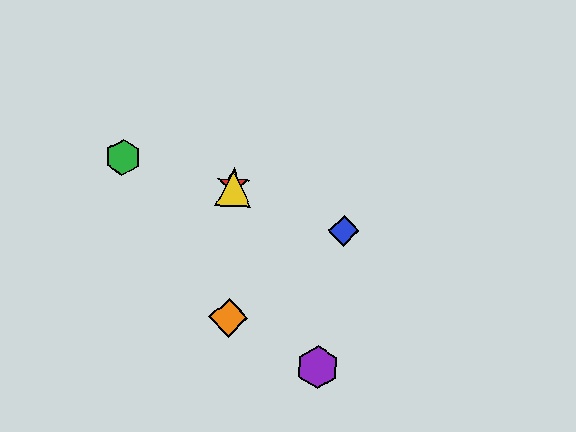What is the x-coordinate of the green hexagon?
The green hexagon is at x≈123.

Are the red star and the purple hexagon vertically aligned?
No, the red star is at x≈233 and the purple hexagon is at x≈318.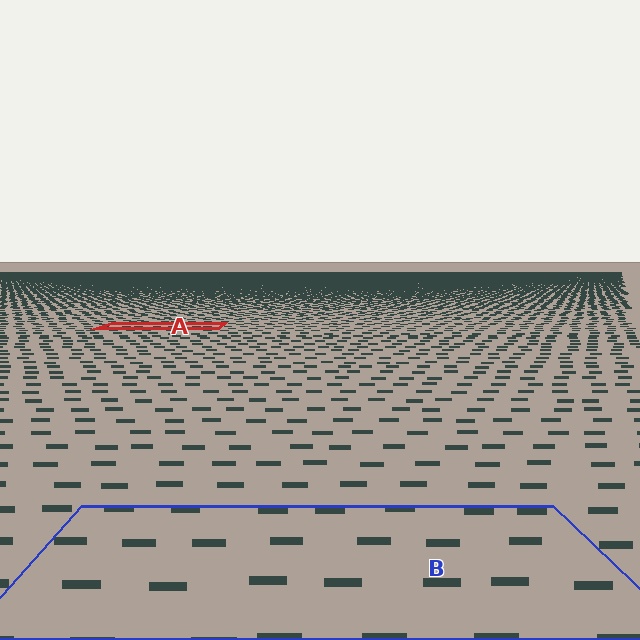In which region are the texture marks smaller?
The texture marks are smaller in region A, because it is farther away.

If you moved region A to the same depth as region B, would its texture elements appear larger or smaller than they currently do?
They would appear larger. At a closer depth, the same texture elements are projected at a bigger on-screen size.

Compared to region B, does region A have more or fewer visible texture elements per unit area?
Region A has more texture elements per unit area — they are packed more densely because it is farther away.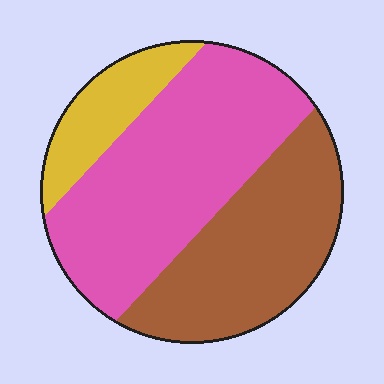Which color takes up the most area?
Pink, at roughly 50%.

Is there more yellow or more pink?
Pink.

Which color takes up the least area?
Yellow, at roughly 15%.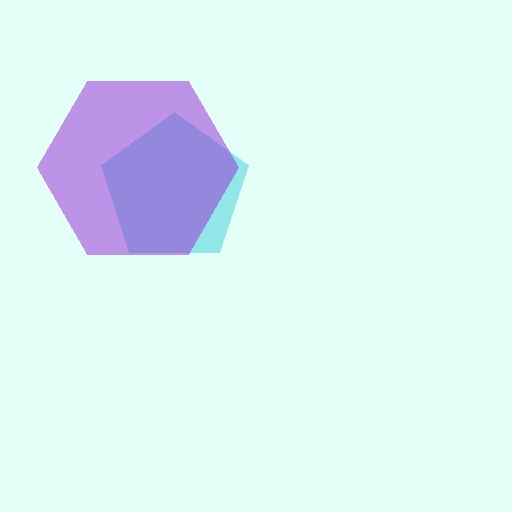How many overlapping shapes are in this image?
There are 2 overlapping shapes in the image.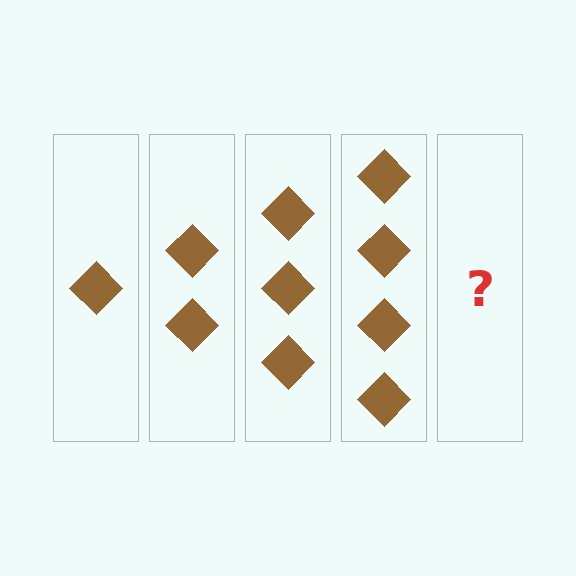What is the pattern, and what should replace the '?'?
The pattern is that each step adds one more diamond. The '?' should be 5 diamonds.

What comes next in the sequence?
The next element should be 5 diamonds.